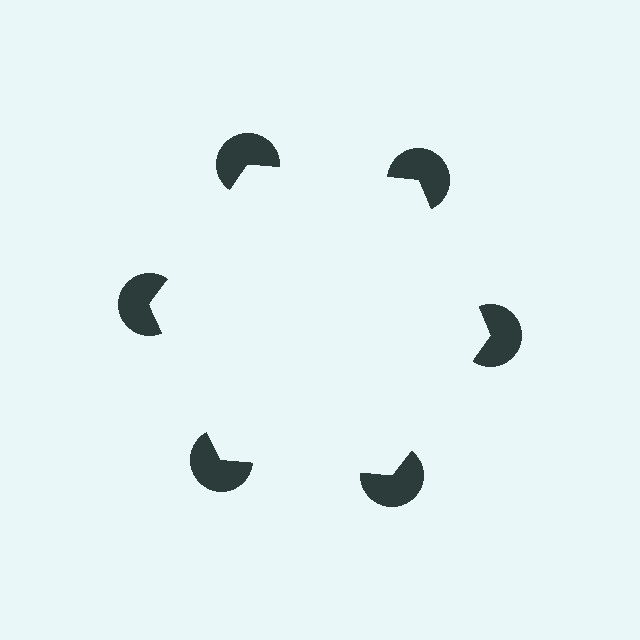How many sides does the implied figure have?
6 sides.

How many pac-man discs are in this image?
There are 6 — one at each vertex of the illusory hexagon.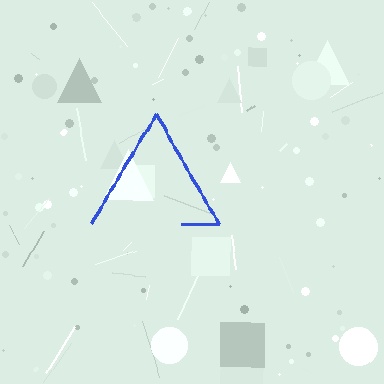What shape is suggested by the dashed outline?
The dashed outline suggests a triangle.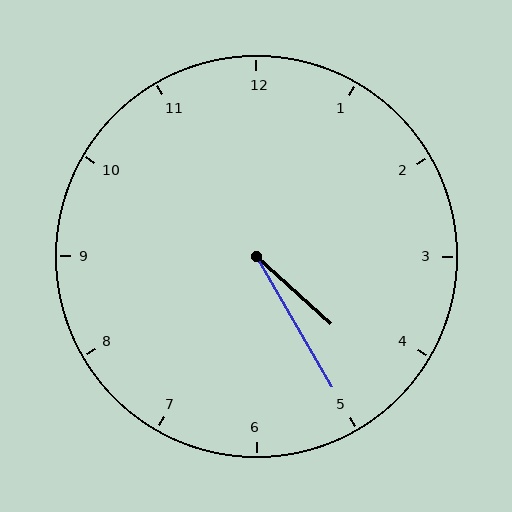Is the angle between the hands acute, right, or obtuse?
It is acute.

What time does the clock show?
4:25.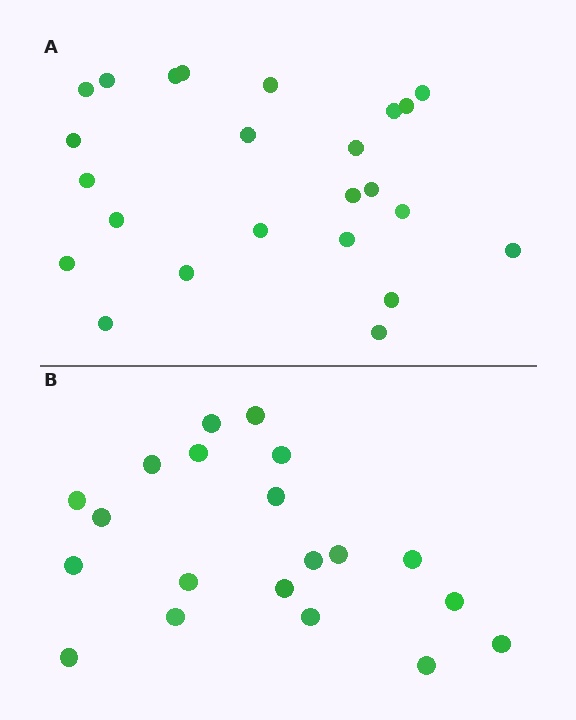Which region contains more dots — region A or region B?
Region A (the top region) has more dots.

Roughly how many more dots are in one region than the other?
Region A has about 4 more dots than region B.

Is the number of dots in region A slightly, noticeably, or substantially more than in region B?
Region A has only slightly more — the two regions are fairly close. The ratio is roughly 1.2 to 1.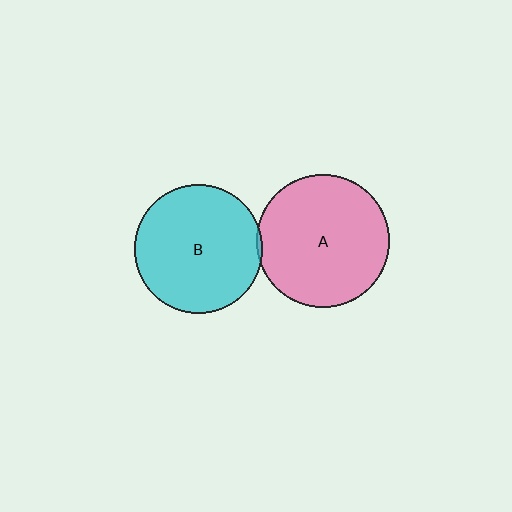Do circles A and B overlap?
Yes.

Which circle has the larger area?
Circle A (pink).